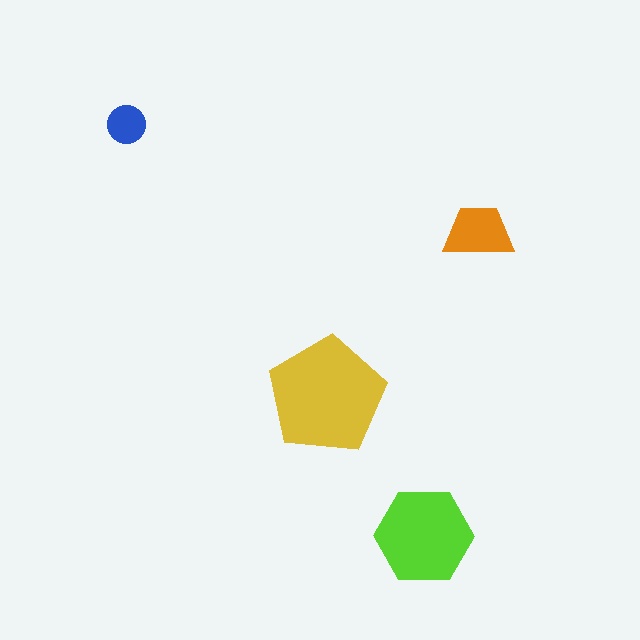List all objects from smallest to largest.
The blue circle, the orange trapezoid, the lime hexagon, the yellow pentagon.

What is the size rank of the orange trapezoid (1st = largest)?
3rd.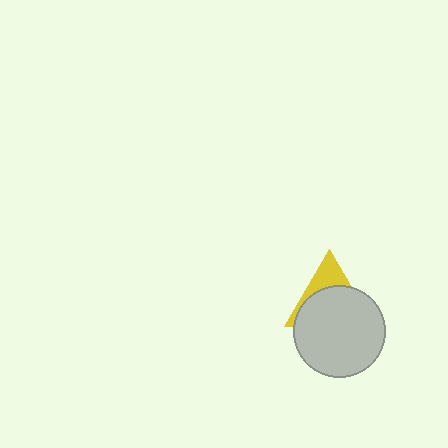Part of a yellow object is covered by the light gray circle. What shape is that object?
It is a triangle.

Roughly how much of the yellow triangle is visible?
A small part of it is visible (roughly 31%).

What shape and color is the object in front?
The object in front is a light gray circle.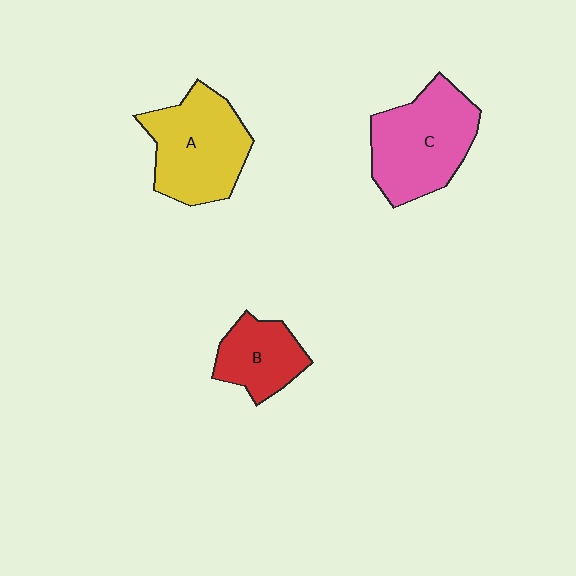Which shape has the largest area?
Shape C (pink).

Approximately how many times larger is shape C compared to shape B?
Approximately 1.7 times.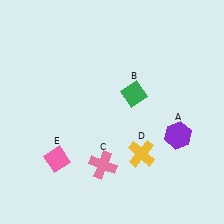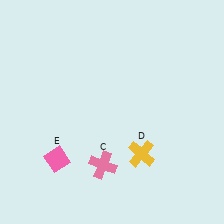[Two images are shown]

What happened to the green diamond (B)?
The green diamond (B) was removed in Image 2. It was in the top-right area of Image 1.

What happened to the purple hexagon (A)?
The purple hexagon (A) was removed in Image 2. It was in the bottom-right area of Image 1.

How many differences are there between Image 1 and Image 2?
There are 2 differences between the two images.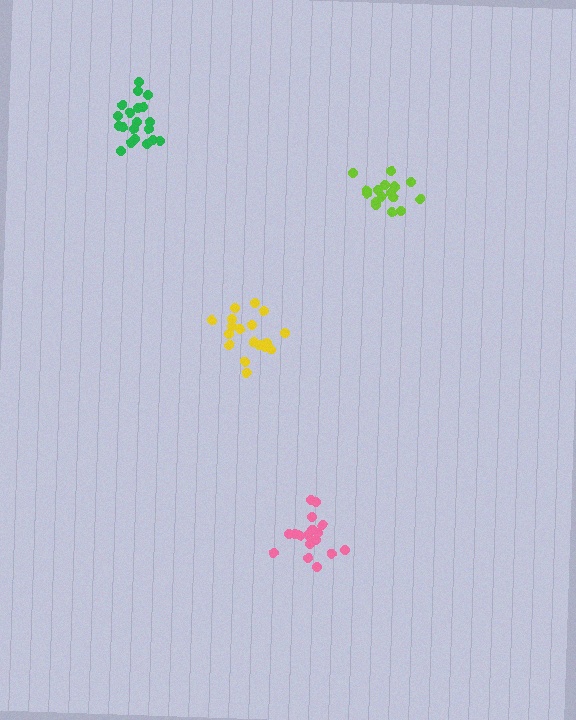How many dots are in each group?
Group 1: 16 dots, Group 2: 21 dots, Group 3: 18 dots, Group 4: 19 dots (74 total).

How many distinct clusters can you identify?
There are 4 distinct clusters.